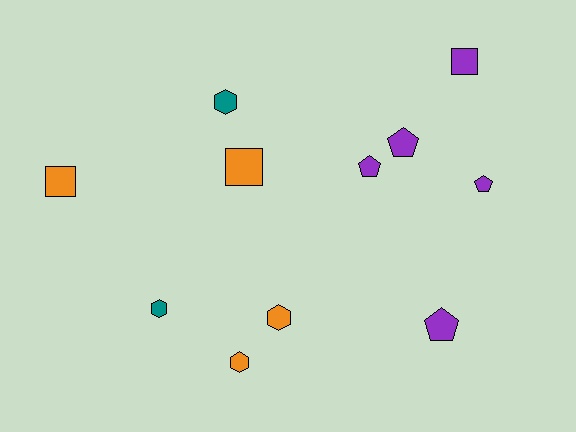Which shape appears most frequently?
Pentagon, with 4 objects.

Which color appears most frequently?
Purple, with 5 objects.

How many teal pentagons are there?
There are no teal pentagons.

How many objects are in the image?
There are 11 objects.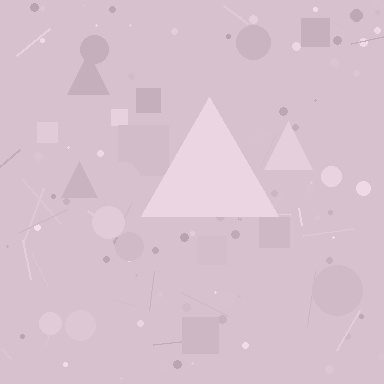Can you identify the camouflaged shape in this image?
The camouflaged shape is a triangle.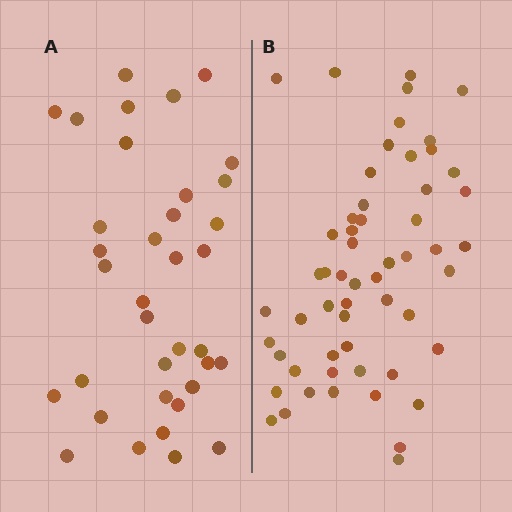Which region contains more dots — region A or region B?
Region B (the right region) has more dots.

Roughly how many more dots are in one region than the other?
Region B has approximately 20 more dots than region A.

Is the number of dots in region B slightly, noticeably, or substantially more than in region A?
Region B has substantially more. The ratio is roughly 1.6 to 1.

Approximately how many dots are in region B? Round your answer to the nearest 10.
About 60 dots. (The exact count is 56, which rounds to 60.)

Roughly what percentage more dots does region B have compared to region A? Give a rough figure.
About 55% more.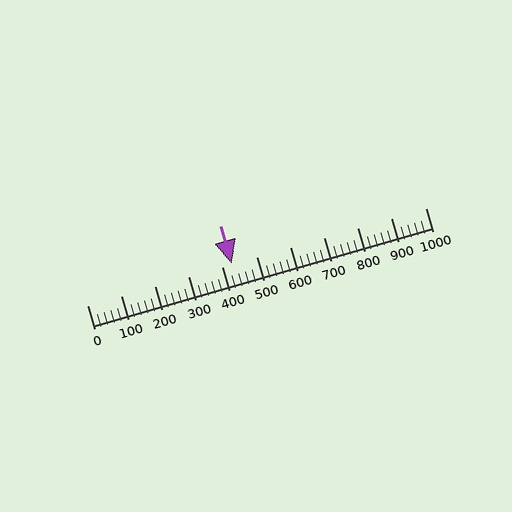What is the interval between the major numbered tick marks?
The major tick marks are spaced 100 units apart.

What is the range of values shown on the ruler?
The ruler shows values from 0 to 1000.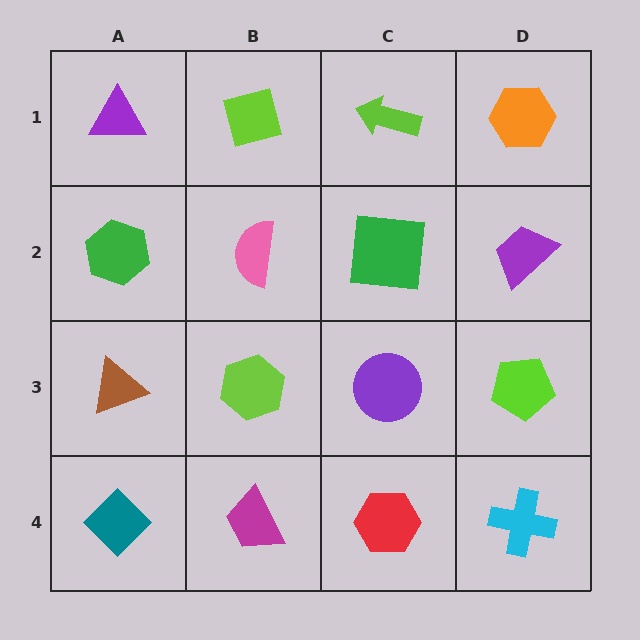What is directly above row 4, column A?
A brown triangle.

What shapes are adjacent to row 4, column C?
A purple circle (row 3, column C), a magenta trapezoid (row 4, column B), a cyan cross (row 4, column D).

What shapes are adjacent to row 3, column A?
A green hexagon (row 2, column A), a teal diamond (row 4, column A), a lime hexagon (row 3, column B).